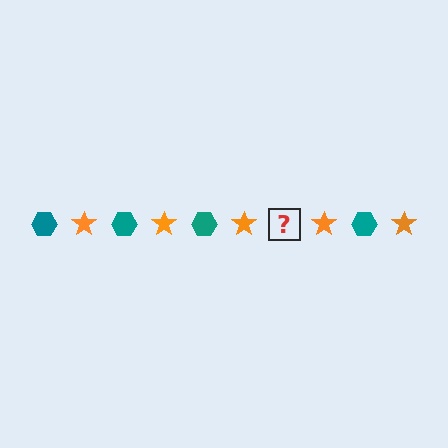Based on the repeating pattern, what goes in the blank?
The blank should be a teal hexagon.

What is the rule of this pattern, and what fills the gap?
The rule is that the pattern alternates between teal hexagon and orange star. The gap should be filled with a teal hexagon.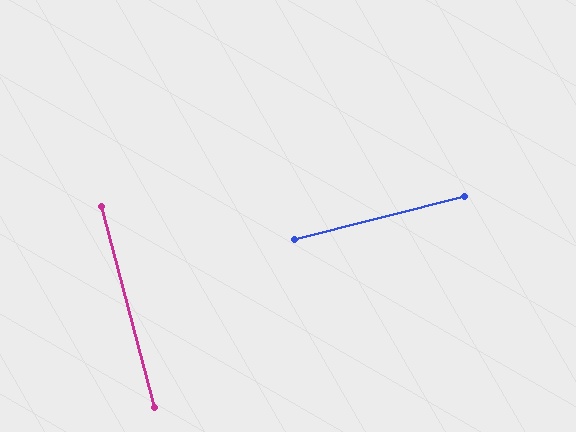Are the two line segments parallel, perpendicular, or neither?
Perpendicular — they meet at approximately 89°.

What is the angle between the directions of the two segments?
Approximately 89 degrees.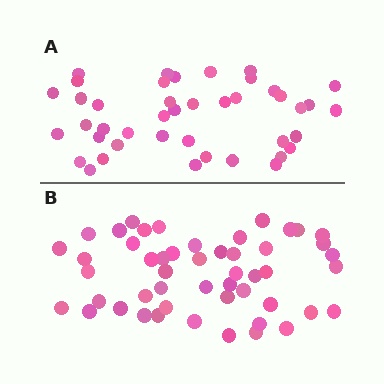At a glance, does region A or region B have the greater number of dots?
Region B (the bottom region) has more dots.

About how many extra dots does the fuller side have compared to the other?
Region B has roughly 8 or so more dots than region A.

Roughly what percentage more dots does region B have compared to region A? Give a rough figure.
About 20% more.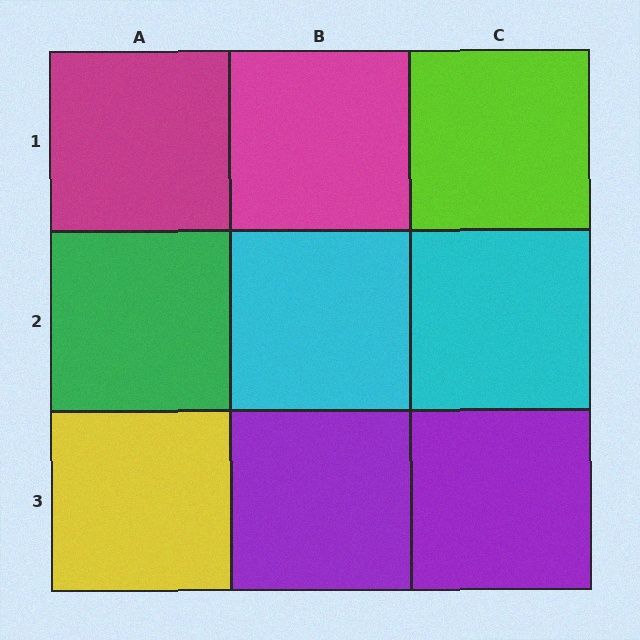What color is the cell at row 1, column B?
Magenta.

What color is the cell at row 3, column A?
Yellow.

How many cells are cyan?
2 cells are cyan.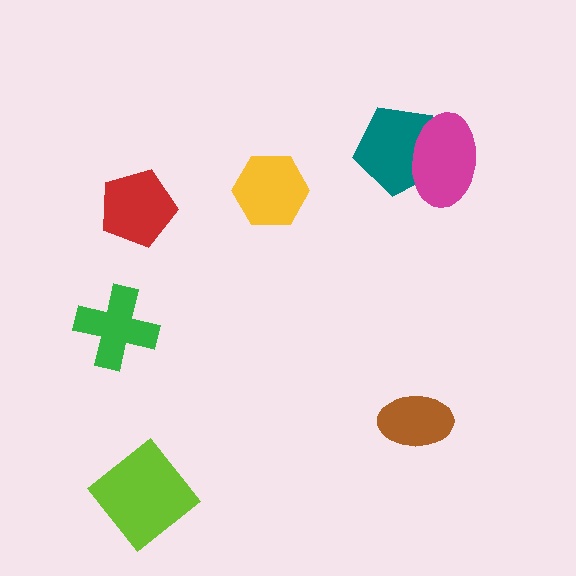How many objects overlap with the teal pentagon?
1 object overlaps with the teal pentagon.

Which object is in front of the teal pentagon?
The magenta ellipse is in front of the teal pentagon.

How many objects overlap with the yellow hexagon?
0 objects overlap with the yellow hexagon.